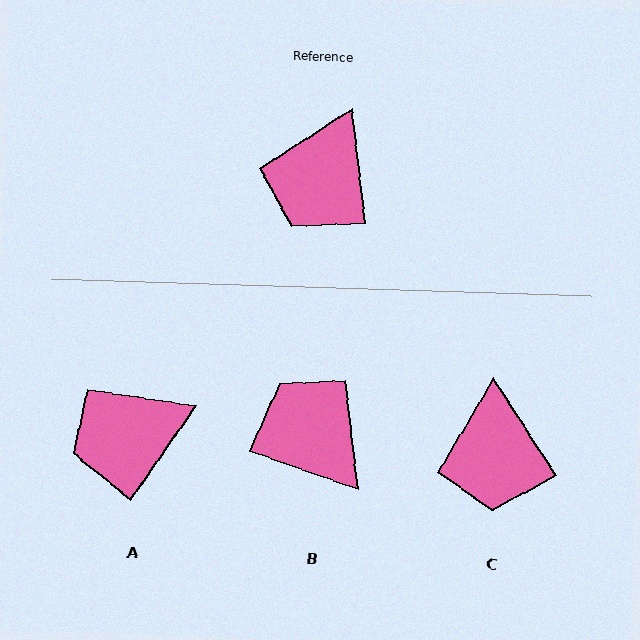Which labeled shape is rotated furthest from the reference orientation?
B, about 116 degrees away.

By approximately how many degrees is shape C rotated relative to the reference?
Approximately 26 degrees counter-clockwise.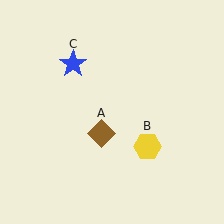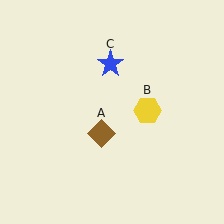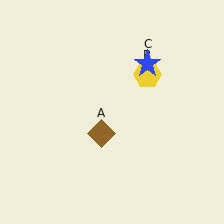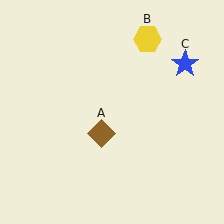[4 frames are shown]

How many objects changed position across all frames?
2 objects changed position: yellow hexagon (object B), blue star (object C).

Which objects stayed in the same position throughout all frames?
Brown diamond (object A) remained stationary.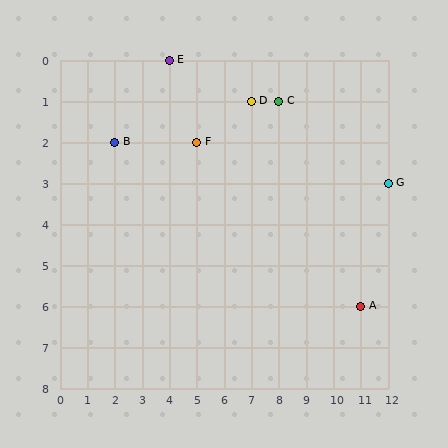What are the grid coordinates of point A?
Point A is at grid coordinates (11, 6).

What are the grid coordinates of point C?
Point C is at grid coordinates (8, 1).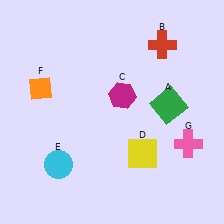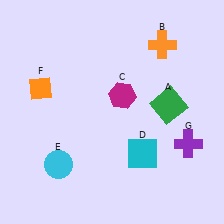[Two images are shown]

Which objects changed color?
B changed from red to orange. D changed from yellow to cyan. G changed from pink to purple.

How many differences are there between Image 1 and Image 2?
There are 3 differences between the two images.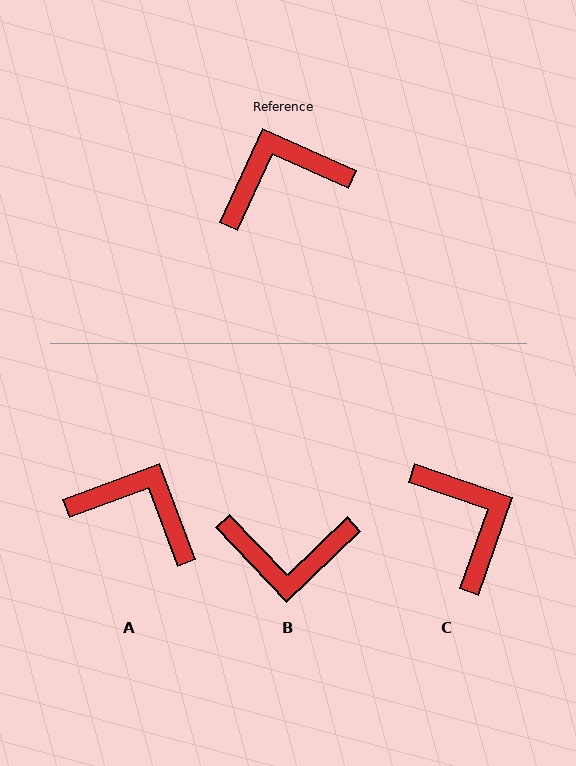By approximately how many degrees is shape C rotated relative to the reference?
Approximately 85 degrees clockwise.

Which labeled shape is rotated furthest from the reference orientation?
B, about 158 degrees away.